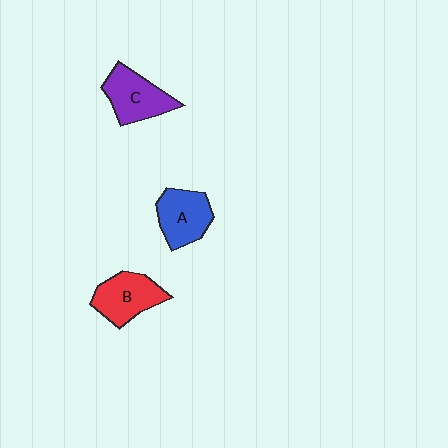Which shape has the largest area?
Shape C (purple).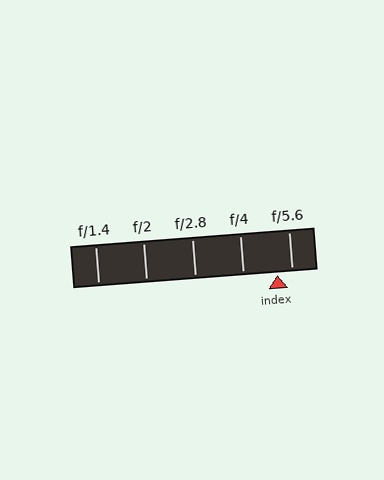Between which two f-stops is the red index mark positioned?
The index mark is between f/4 and f/5.6.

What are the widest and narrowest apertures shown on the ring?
The widest aperture shown is f/1.4 and the narrowest is f/5.6.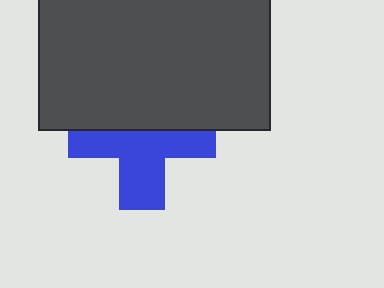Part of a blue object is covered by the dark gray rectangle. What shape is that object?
It is a cross.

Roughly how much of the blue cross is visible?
About half of it is visible (roughly 55%).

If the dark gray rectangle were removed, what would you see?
You would see the complete blue cross.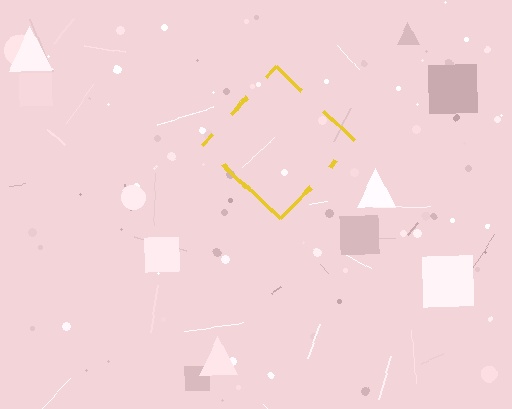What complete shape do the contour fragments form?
The contour fragments form a diamond.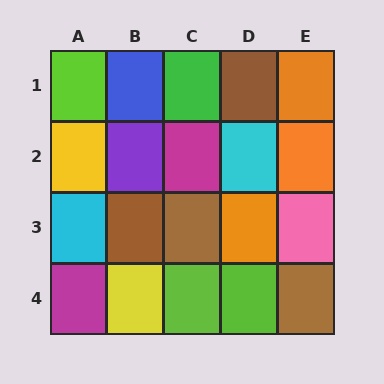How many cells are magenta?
2 cells are magenta.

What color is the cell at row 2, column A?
Yellow.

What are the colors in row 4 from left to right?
Magenta, yellow, lime, lime, brown.